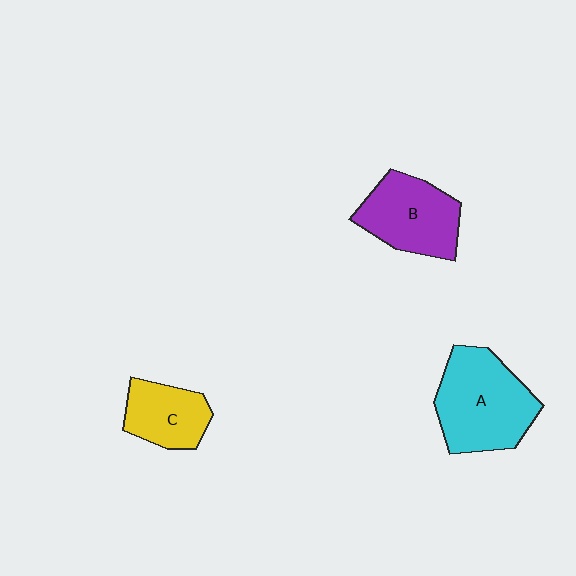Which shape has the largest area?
Shape A (cyan).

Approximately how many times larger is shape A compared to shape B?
Approximately 1.3 times.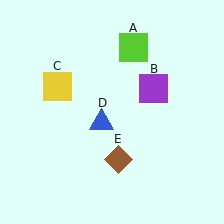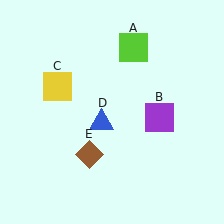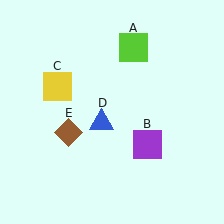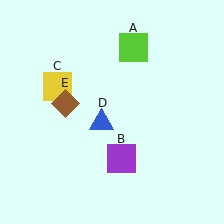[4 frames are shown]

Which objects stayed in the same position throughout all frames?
Lime square (object A) and yellow square (object C) and blue triangle (object D) remained stationary.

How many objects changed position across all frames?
2 objects changed position: purple square (object B), brown diamond (object E).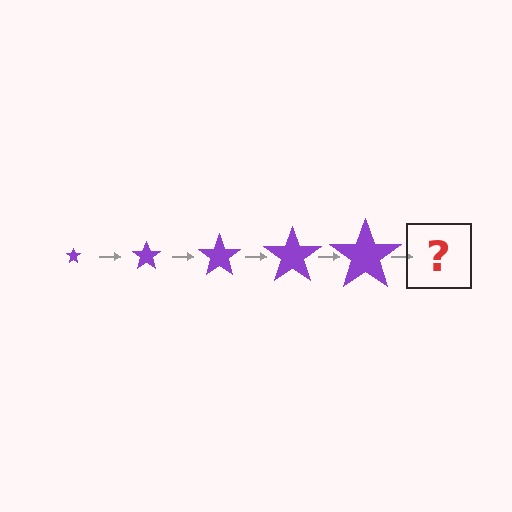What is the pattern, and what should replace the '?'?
The pattern is that the star gets progressively larger each step. The '?' should be a purple star, larger than the previous one.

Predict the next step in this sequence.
The next step is a purple star, larger than the previous one.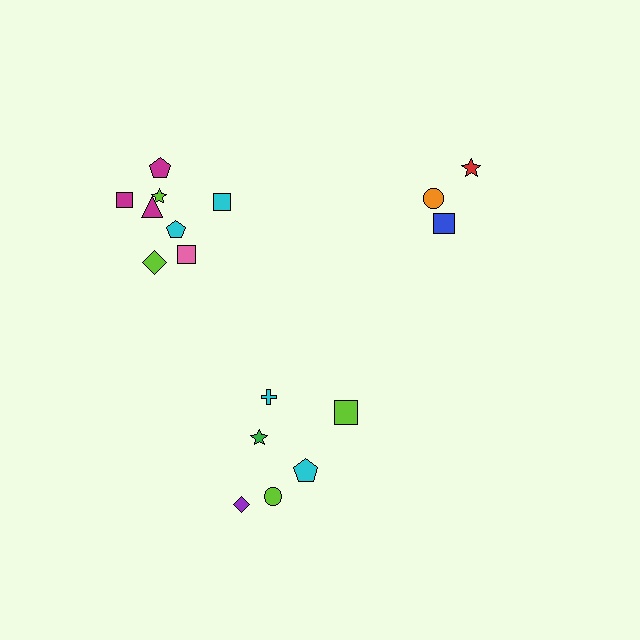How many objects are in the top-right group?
There are 3 objects.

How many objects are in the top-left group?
There are 8 objects.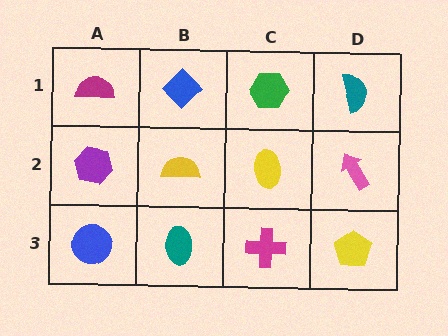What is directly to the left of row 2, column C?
A yellow semicircle.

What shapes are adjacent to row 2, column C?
A green hexagon (row 1, column C), a magenta cross (row 3, column C), a yellow semicircle (row 2, column B), a pink arrow (row 2, column D).